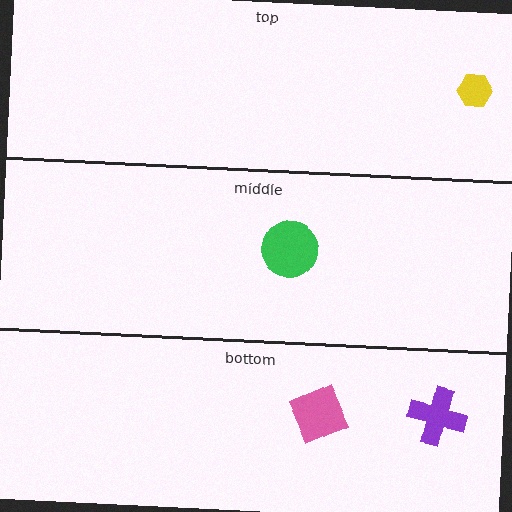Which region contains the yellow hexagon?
The top region.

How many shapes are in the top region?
1.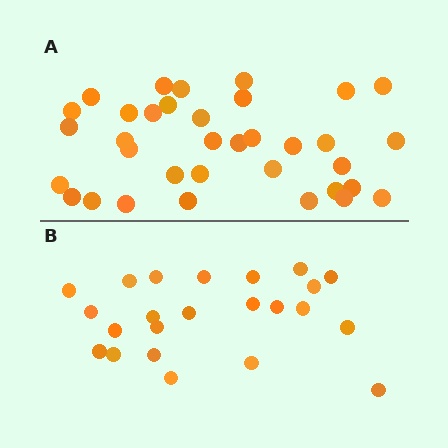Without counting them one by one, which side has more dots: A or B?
Region A (the top region) has more dots.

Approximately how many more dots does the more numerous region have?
Region A has roughly 12 or so more dots than region B.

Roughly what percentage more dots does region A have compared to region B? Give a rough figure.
About 50% more.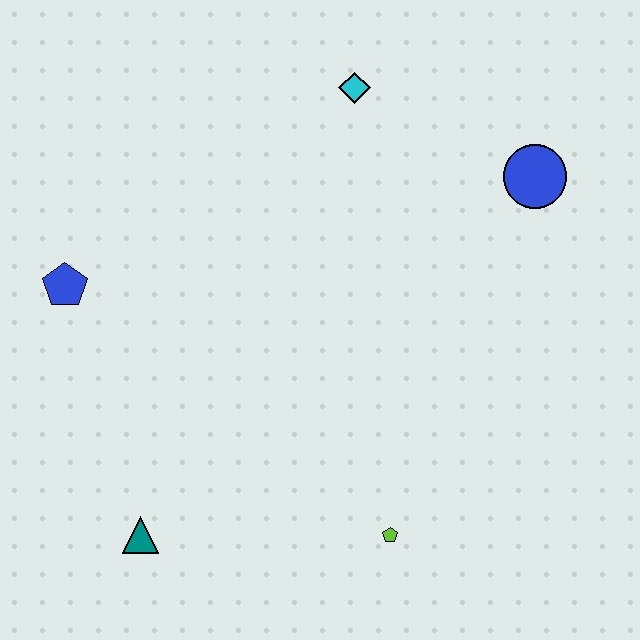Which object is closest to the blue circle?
The cyan diamond is closest to the blue circle.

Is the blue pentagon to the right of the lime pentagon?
No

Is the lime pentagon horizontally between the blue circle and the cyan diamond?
Yes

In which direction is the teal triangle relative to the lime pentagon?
The teal triangle is to the left of the lime pentagon.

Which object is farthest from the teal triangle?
The blue circle is farthest from the teal triangle.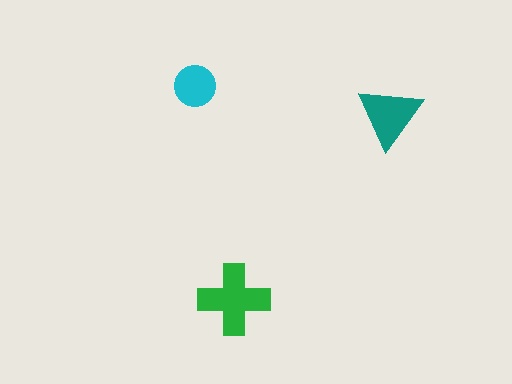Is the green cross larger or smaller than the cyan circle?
Larger.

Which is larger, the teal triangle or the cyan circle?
The teal triangle.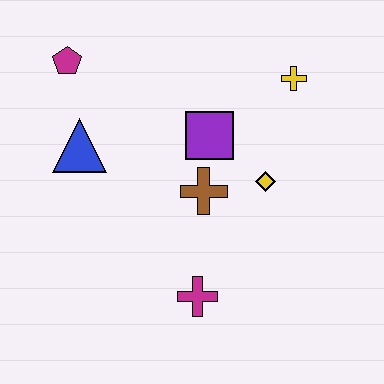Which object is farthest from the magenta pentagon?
The magenta cross is farthest from the magenta pentagon.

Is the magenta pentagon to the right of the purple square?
No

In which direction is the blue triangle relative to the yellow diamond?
The blue triangle is to the left of the yellow diamond.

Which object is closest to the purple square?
The brown cross is closest to the purple square.